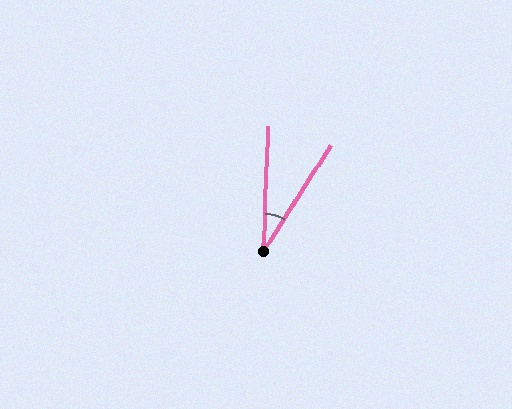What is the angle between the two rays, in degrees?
Approximately 30 degrees.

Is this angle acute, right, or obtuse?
It is acute.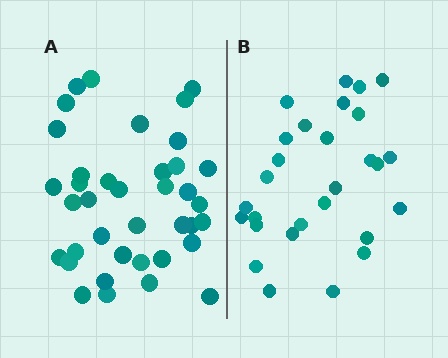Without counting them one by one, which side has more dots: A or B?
Region A (the left region) has more dots.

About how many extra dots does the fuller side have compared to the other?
Region A has roughly 10 or so more dots than region B.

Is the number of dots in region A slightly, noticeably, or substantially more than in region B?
Region A has noticeably more, but not dramatically so. The ratio is roughly 1.4 to 1.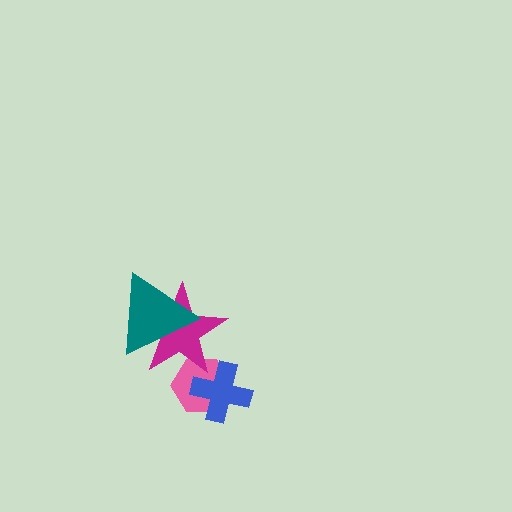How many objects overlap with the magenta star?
2 objects overlap with the magenta star.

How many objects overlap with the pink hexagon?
2 objects overlap with the pink hexagon.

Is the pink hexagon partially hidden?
Yes, it is partially covered by another shape.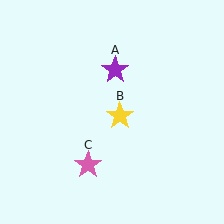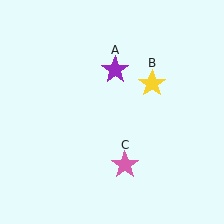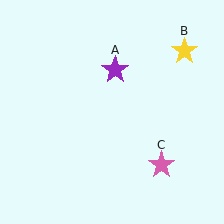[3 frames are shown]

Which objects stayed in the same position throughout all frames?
Purple star (object A) remained stationary.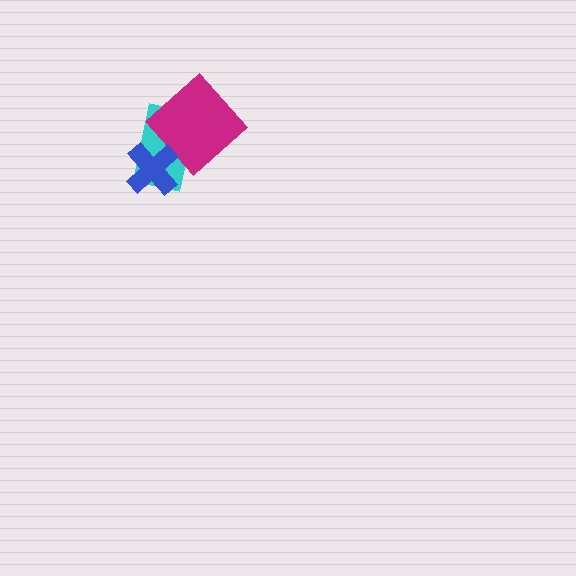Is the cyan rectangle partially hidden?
Yes, it is partially covered by another shape.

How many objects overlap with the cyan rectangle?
2 objects overlap with the cyan rectangle.